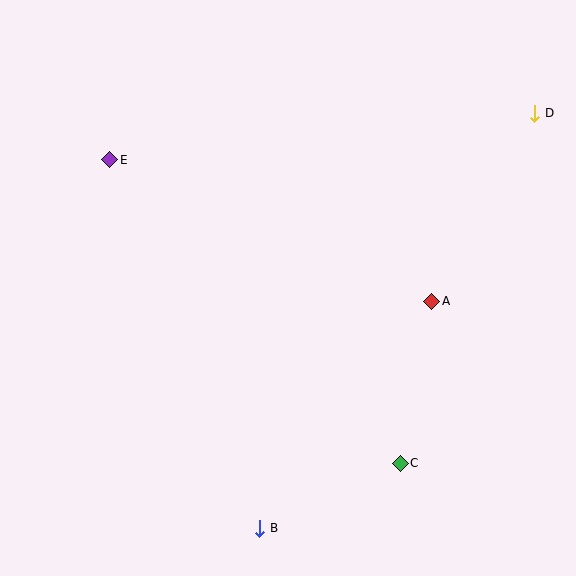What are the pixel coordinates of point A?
Point A is at (432, 301).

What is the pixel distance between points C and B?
The distance between C and B is 155 pixels.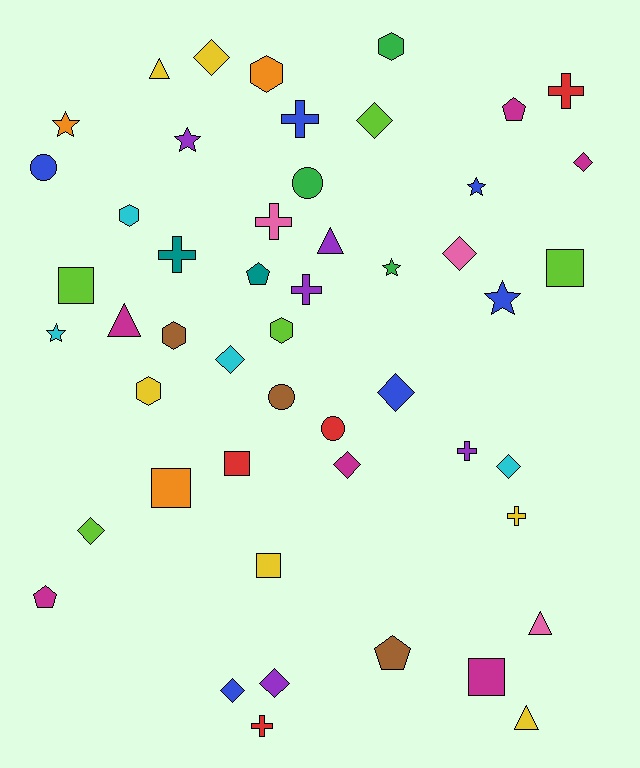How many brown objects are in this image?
There are 3 brown objects.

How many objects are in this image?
There are 50 objects.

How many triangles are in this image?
There are 5 triangles.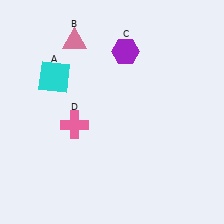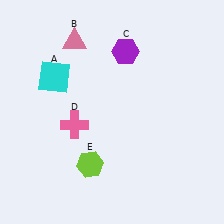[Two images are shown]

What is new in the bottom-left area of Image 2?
A lime hexagon (E) was added in the bottom-left area of Image 2.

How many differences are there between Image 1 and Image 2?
There is 1 difference between the two images.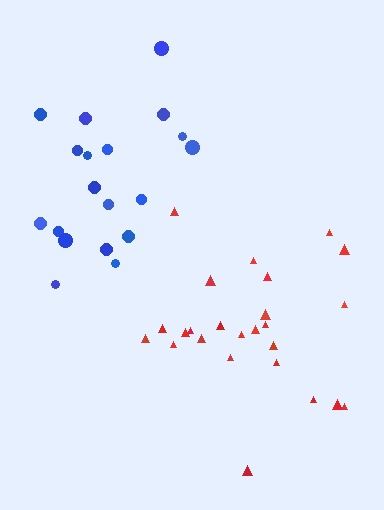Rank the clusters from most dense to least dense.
red, blue.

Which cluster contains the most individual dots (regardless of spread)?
Red (25).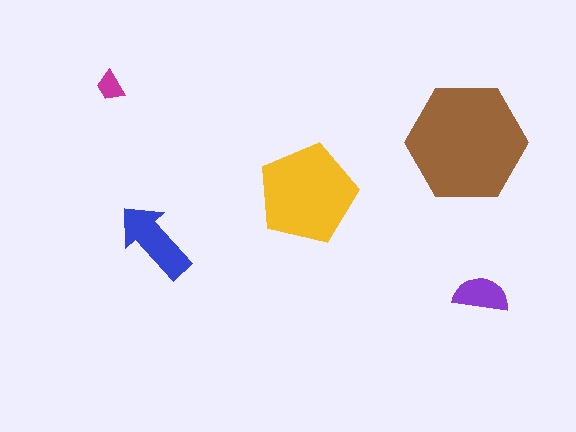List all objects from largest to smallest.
The brown hexagon, the yellow pentagon, the blue arrow, the purple semicircle, the magenta trapezoid.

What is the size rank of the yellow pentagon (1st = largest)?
2nd.